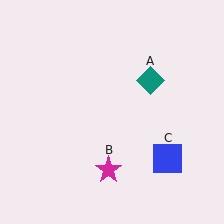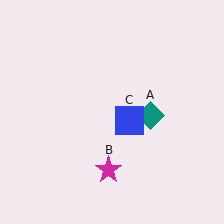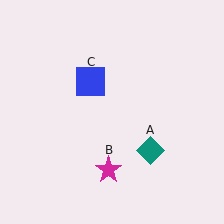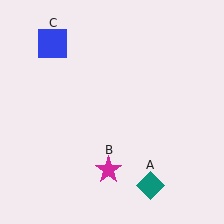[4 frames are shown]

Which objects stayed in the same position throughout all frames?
Magenta star (object B) remained stationary.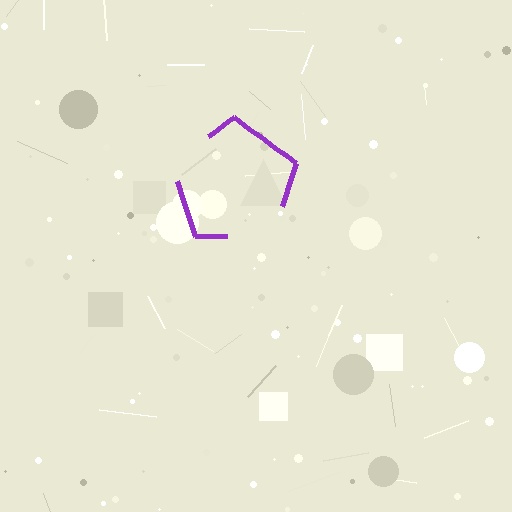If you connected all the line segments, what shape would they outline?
They would outline a pentagon.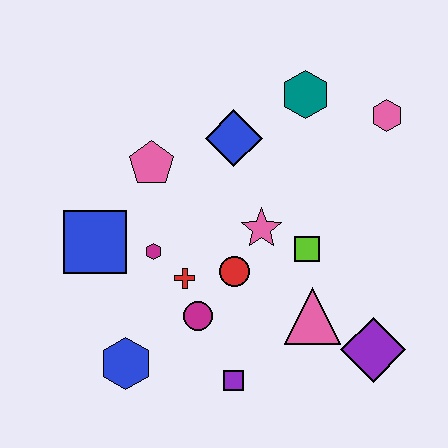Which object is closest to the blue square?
The magenta hexagon is closest to the blue square.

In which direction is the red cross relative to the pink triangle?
The red cross is to the left of the pink triangle.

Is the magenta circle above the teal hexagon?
No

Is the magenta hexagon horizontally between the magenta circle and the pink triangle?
No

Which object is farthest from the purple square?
The pink hexagon is farthest from the purple square.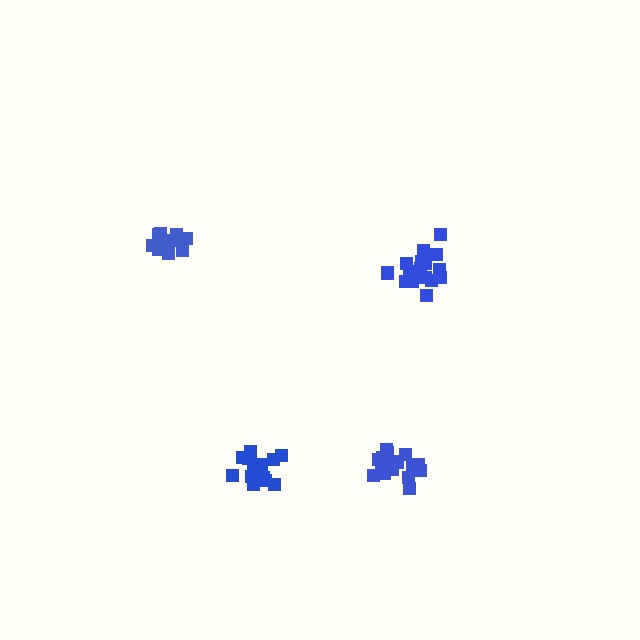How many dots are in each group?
Group 1: 16 dots, Group 2: 15 dots, Group 3: 20 dots, Group 4: 14 dots (65 total).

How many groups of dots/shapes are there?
There are 4 groups.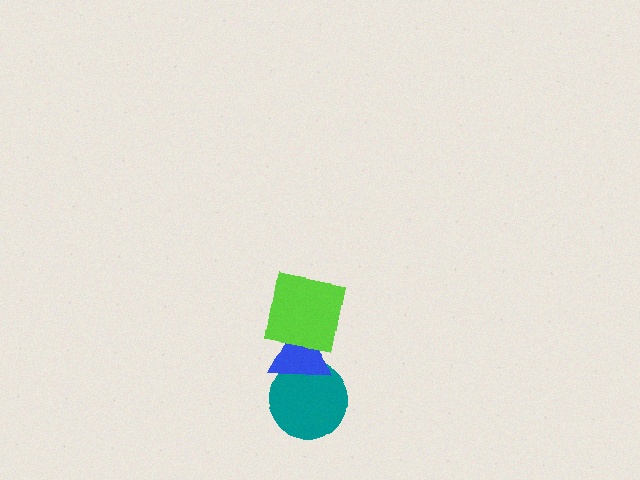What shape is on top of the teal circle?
The blue triangle is on top of the teal circle.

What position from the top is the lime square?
The lime square is 1st from the top.